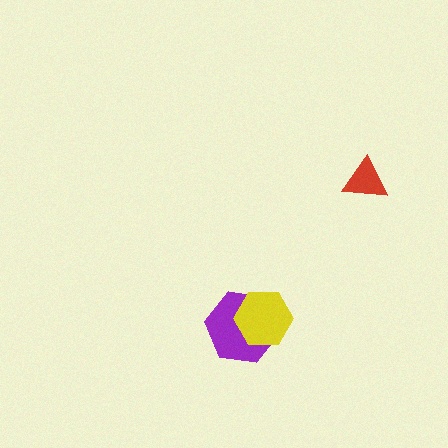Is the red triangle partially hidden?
No, no other shape covers it.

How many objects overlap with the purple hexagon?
1 object overlaps with the purple hexagon.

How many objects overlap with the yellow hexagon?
1 object overlaps with the yellow hexagon.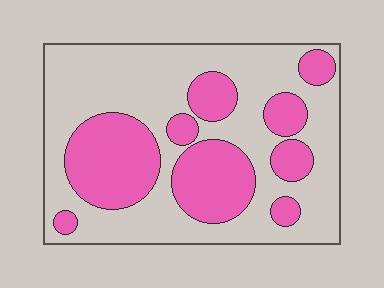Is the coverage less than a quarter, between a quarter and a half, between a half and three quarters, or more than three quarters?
Between a quarter and a half.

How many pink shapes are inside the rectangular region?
9.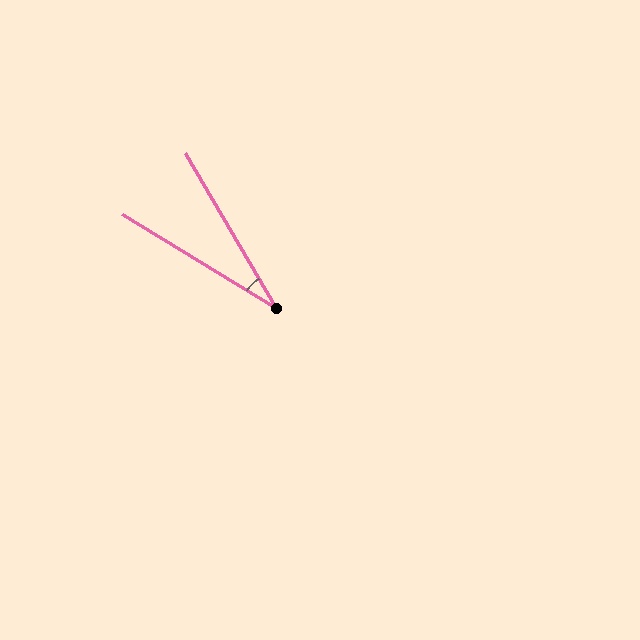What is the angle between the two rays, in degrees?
Approximately 28 degrees.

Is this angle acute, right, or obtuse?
It is acute.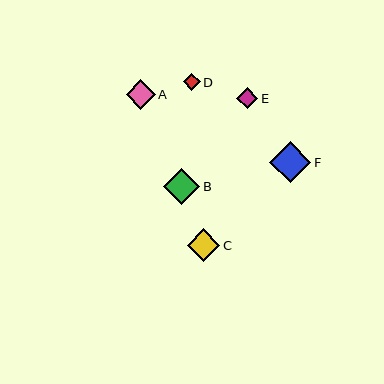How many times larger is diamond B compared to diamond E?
Diamond B is approximately 1.7 times the size of diamond E.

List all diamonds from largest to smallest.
From largest to smallest: F, B, C, A, E, D.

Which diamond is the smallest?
Diamond D is the smallest with a size of approximately 16 pixels.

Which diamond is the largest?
Diamond F is the largest with a size of approximately 41 pixels.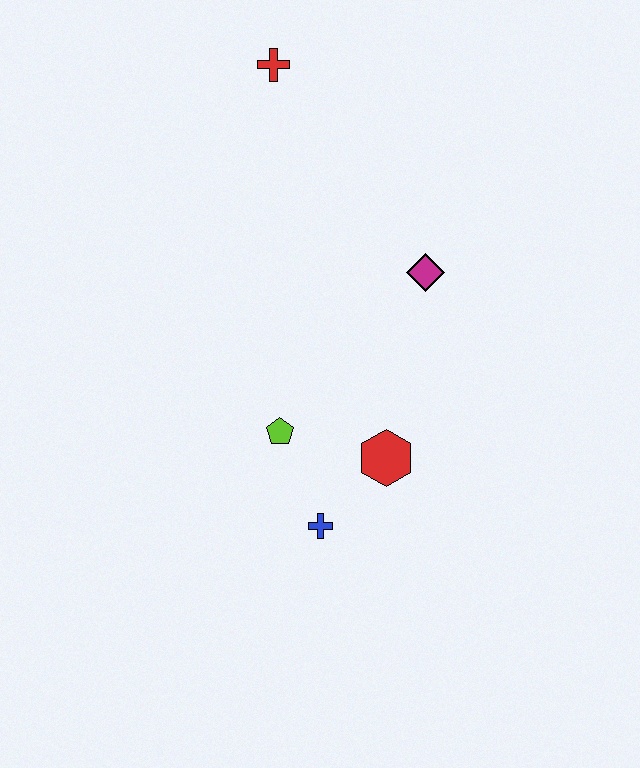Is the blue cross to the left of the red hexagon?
Yes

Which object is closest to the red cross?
The magenta diamond is closest to the red cross.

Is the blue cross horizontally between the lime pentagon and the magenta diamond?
Yes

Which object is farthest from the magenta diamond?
The blue cross is farthest from the magenta diamond.